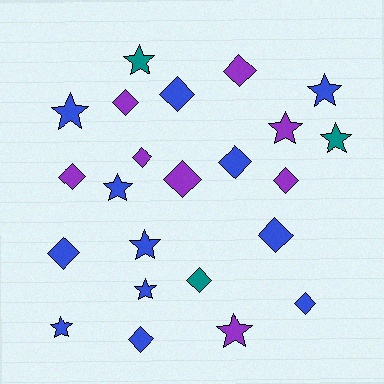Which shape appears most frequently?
Diamond, with 13 objects.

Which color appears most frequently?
Blue, with 12 objects.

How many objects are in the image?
There are 23 objects.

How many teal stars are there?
There are 2 teal stars.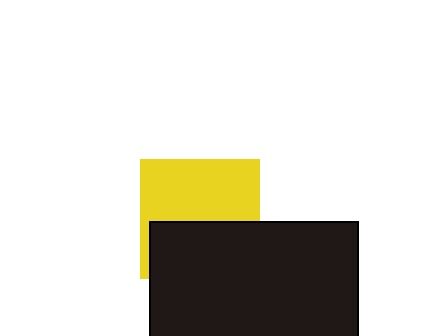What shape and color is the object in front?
The object in front is a black rectangle.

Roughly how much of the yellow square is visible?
About half of it is visible (roughly 56%).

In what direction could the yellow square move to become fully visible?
The yellow square could move up. That would shift it out from behind the black rectangle entirely.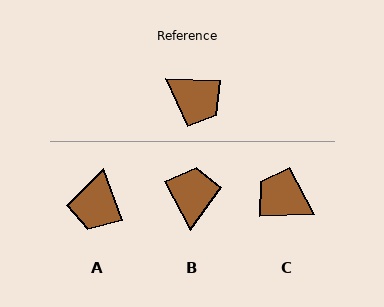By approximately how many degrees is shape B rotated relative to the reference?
Approximately 120 degrees counter-clockwise.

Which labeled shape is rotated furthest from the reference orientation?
C, about 176 degrees away.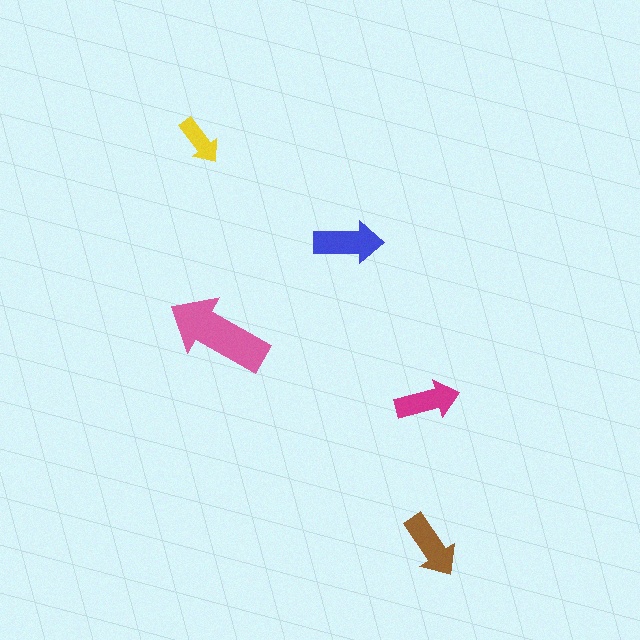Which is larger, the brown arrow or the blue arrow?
The blue one.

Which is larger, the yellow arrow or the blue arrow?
The blue one.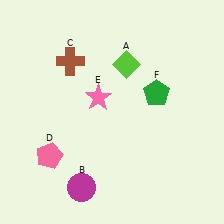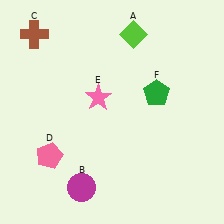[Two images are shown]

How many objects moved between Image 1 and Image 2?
2 objects moved between the two images.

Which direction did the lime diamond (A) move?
The lime diamond (A) moved up.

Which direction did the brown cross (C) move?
The brown cross (C) moved left.